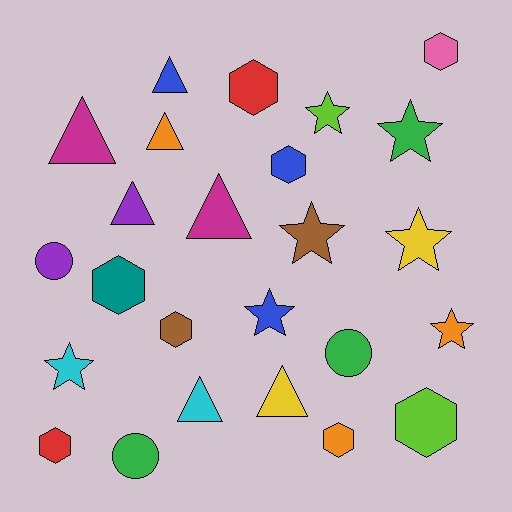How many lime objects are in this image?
There are 2 lime objects.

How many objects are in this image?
There are 25 objects.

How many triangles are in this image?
There are 7 triangles.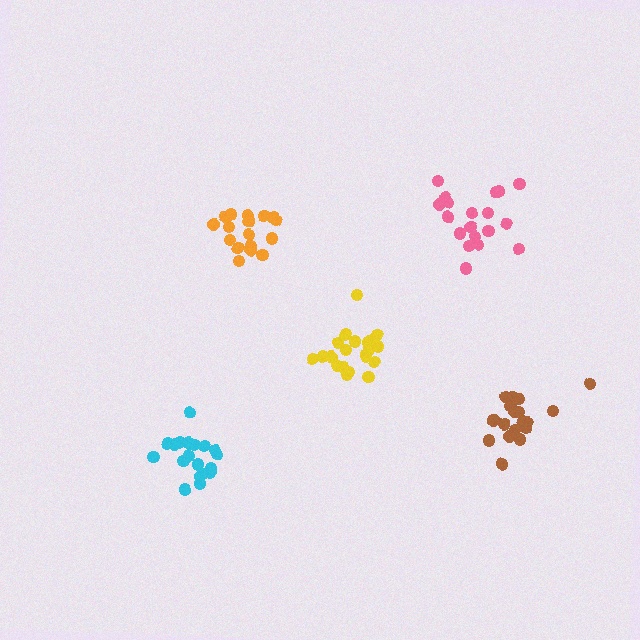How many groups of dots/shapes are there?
There are 5 groups.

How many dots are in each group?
Group 1: 17 dots, Group 2: 19 dots, Group 3: 19 dots, Group 4: 21 dots, Group 5: 19 dots (95 total).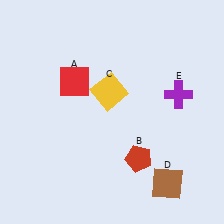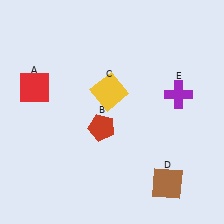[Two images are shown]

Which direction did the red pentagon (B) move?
The red pentagon (B) moved left.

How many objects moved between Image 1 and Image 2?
2 objects moved between the two images.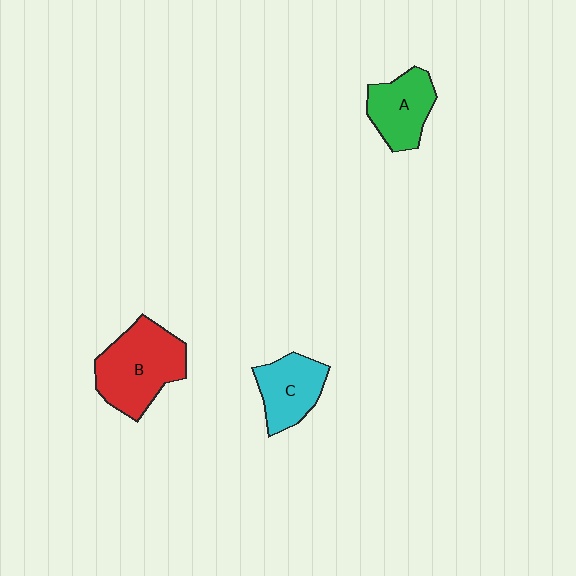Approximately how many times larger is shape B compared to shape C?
Approximately 1.5 times.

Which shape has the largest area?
Shape B (red).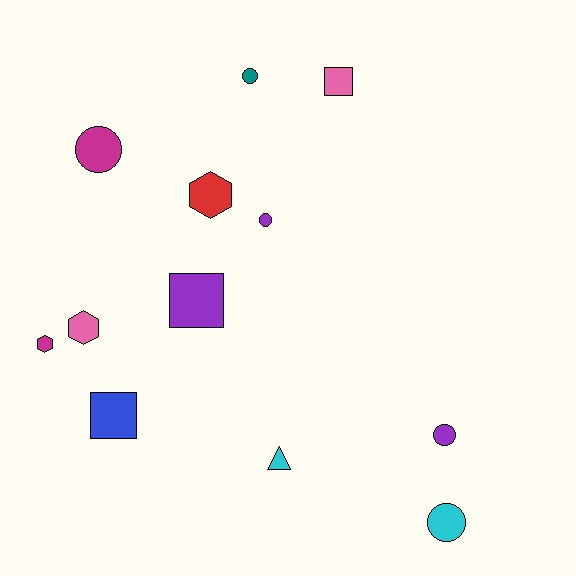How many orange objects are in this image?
There are no orange objects.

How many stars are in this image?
There are no stars.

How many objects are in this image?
There are 12 objects.